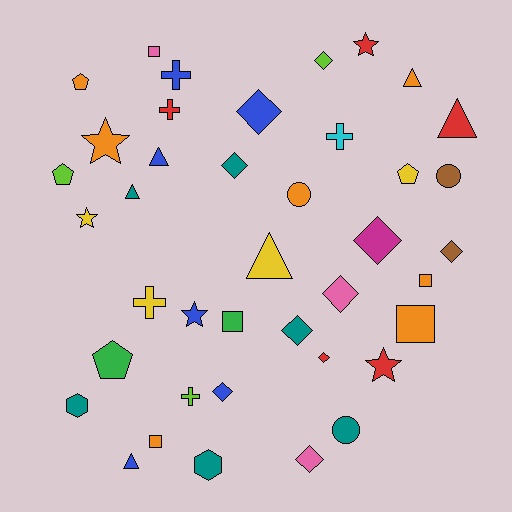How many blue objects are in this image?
There are 6 blue objects.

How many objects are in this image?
There are 40 objects.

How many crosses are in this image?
There are 5 crosses.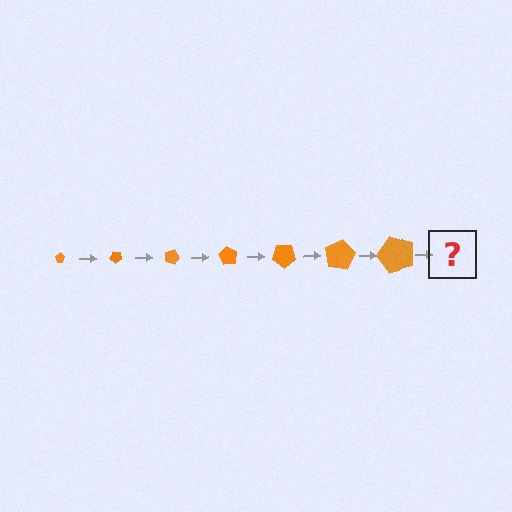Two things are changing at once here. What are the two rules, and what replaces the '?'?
The two rules are that the pentagon grows larger each step and it rotates 45 degrees each step. The '?' should be a pentagon, larger than the previous one and rotated 315 degrees from the start.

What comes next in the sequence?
The next element should be a pentagon, larger than the previous one and rotated 315 degrees from the start.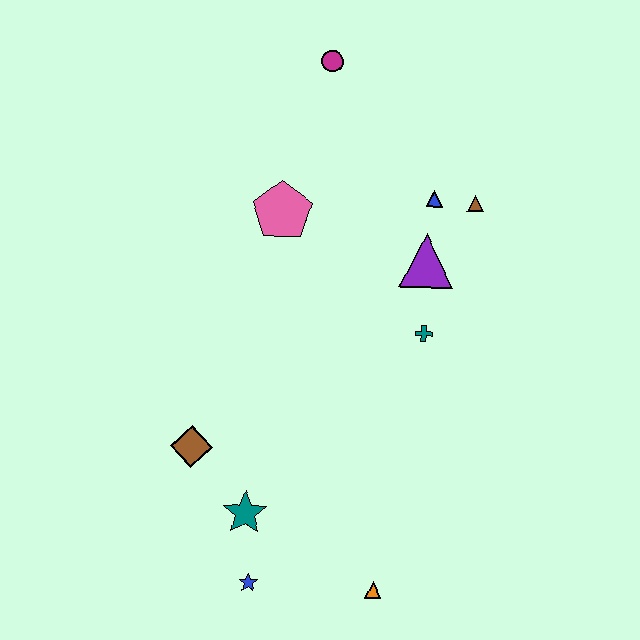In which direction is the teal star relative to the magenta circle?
The teal star is below the magenta circle.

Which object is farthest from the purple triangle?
The blue star is farthest from the purple triangle.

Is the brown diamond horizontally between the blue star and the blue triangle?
No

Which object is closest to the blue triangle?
The brown triangle is closest to the blue triangle.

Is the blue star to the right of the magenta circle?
No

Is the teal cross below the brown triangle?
Yes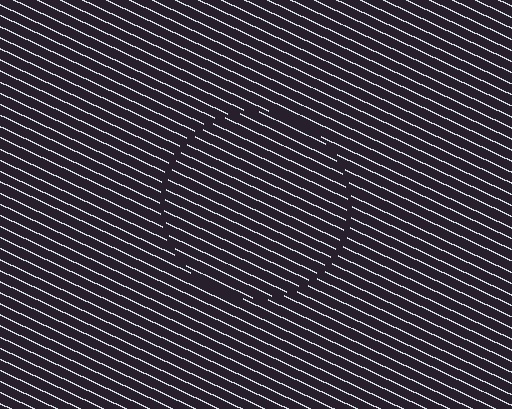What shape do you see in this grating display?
An illusory circle. The interior of the shape contains the same grating, shifted by half a period — the contour is defined by the phase discontinuity where line-ends from the inner and outer gratings abut.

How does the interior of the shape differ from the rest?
The interior of the shape contains the same grating, shifted by half a period — the contour is defined by the phase discontinuity where line-ends from the inner and outer gratings abut.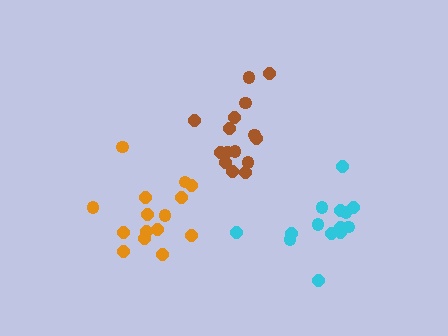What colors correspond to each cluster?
The clusters are colored: orange, brown, cyan.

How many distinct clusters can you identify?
There are 3 distinct clusters.